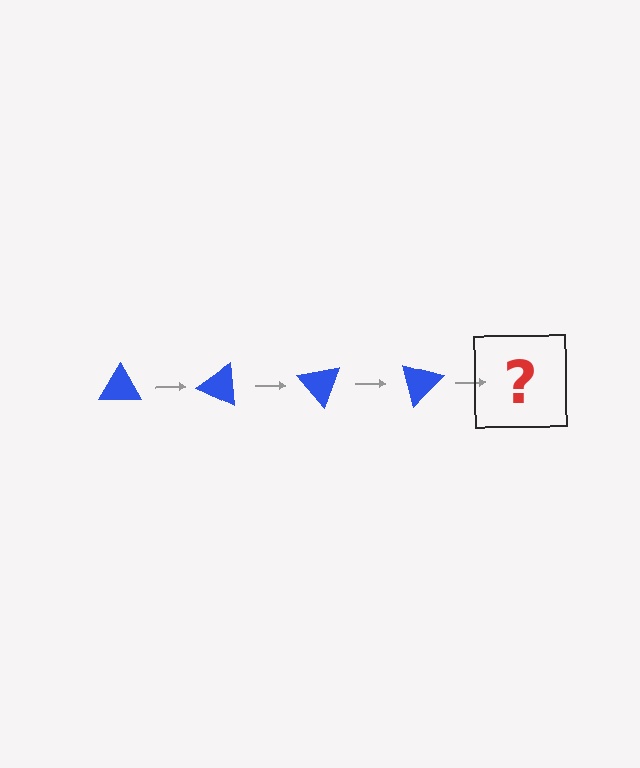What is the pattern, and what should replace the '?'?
The pattern is that the triangle rotates 25 degrees each step. The '?' should be a blue triangle rotated 100 degrees.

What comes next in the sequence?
The next element should be a blue triangle rotated 100 degrees.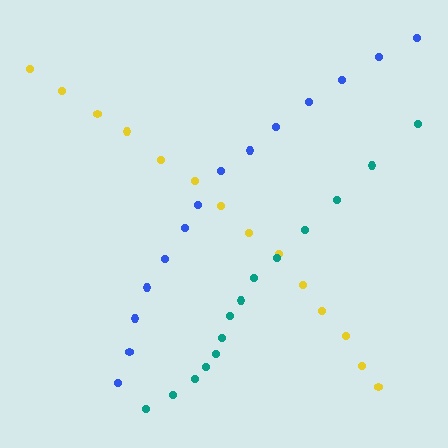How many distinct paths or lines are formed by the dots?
There are 3 distinct paths.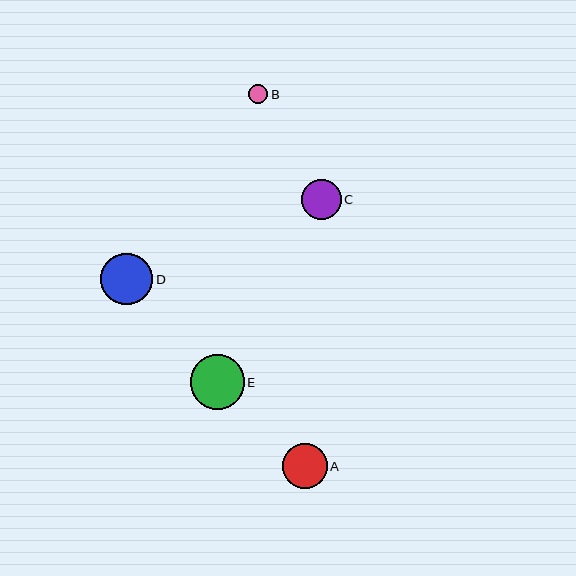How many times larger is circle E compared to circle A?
Circle E is approximately 1.2 times the size of circle A.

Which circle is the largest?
Circle E is the largest with a size of approximately 54 pixels.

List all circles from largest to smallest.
From largest to smallest: E, D, A, C, B.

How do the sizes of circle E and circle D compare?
Circle E and circle D are approximately the same size.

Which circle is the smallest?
Circle B is the smallest with a size of approximately 19 pixels.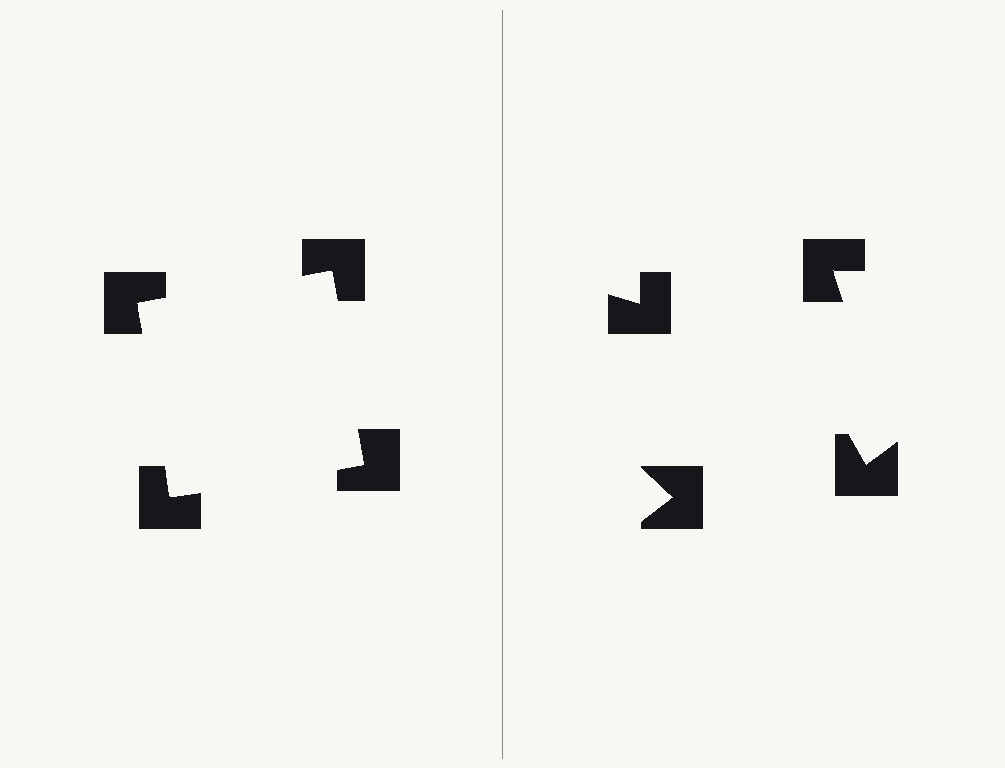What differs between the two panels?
The notched squares are positioned identically on both sides; only the wedge orientations differ. On the left they align to a square; on the right they are misaligned.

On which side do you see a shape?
An illusory square appears on the left side. On the right side the wedge cuts are rotated, so no coherent shape forms.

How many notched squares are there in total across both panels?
8 — 4 on each side.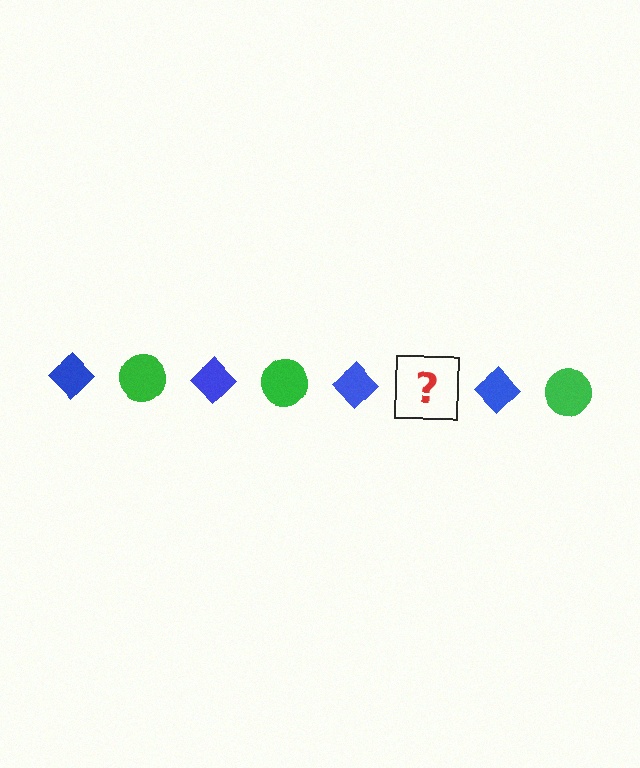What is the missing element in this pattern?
The missing element is a green circle.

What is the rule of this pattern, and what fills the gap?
The rule is that the pattern alternates between blue diamond and green circle. The gap should be filled with a green circle.